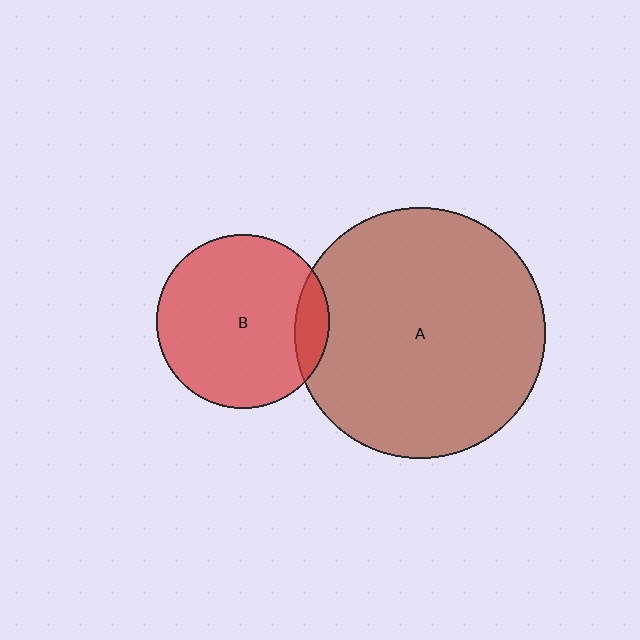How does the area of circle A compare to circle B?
Approximately 2.1 times.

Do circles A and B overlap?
Yes.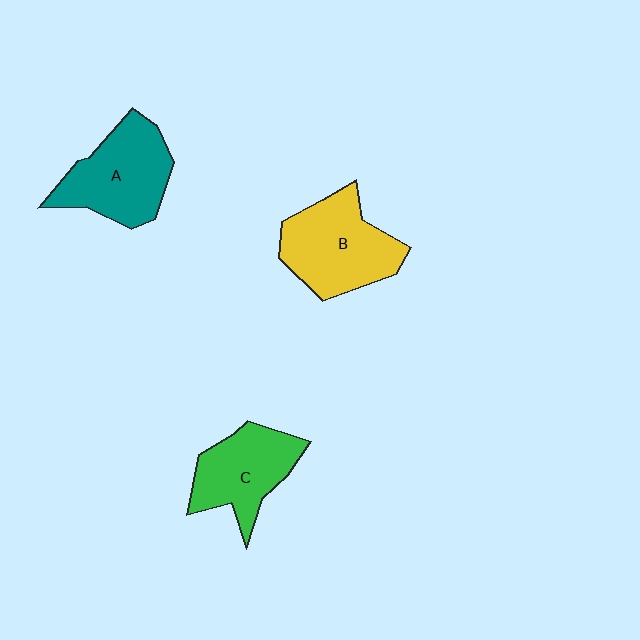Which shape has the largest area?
Shape B (yellow).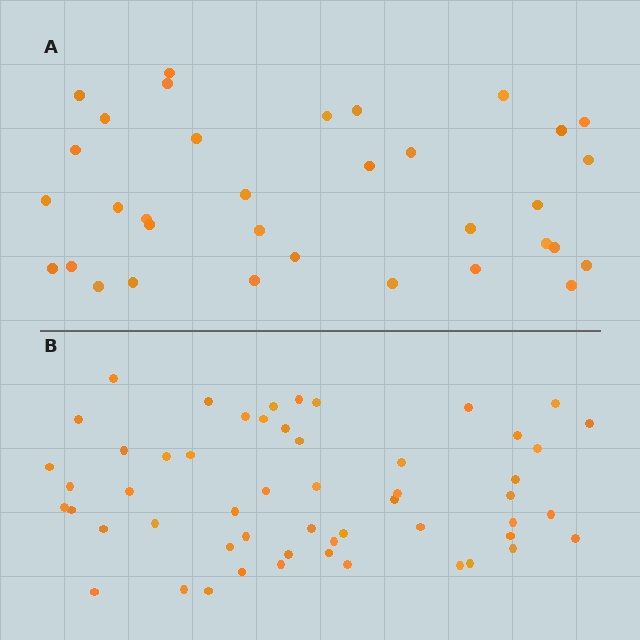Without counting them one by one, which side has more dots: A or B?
Region B (the bottom region) has more dots.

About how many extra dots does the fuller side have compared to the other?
Region B has approximately 20 more dots than region A.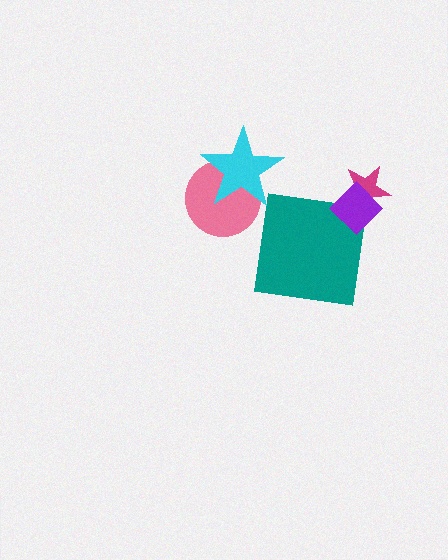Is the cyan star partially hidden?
No, no other shape covers it.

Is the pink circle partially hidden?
Yes, it is partially covered by another shape.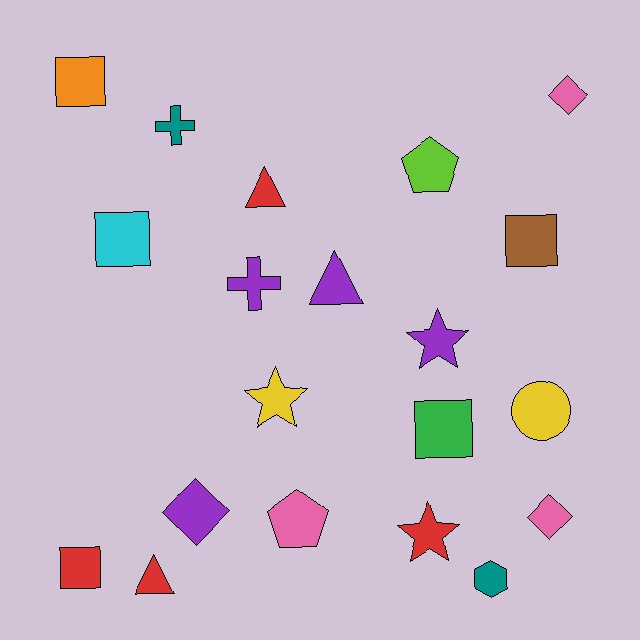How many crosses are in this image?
There are 2 crosses.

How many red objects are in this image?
There are 4 red objects.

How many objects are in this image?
There are 20 objects.